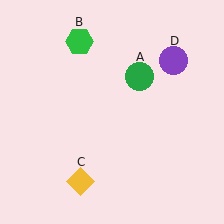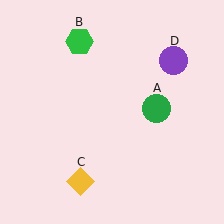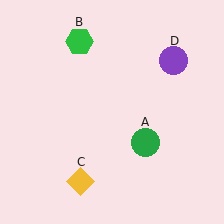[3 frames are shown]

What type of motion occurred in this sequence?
The green circle (object A) rotated clockwise around the center of the scene.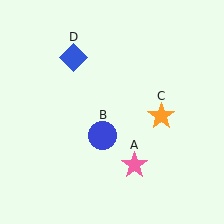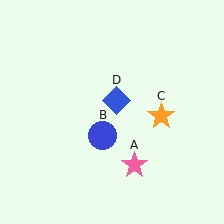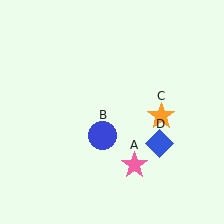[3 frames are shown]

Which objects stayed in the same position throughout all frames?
Pink star (object A) and blue circle (object B) and orange star (object C) remained stationary.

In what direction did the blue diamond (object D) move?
The blue diamond (object D) moved down and to the right.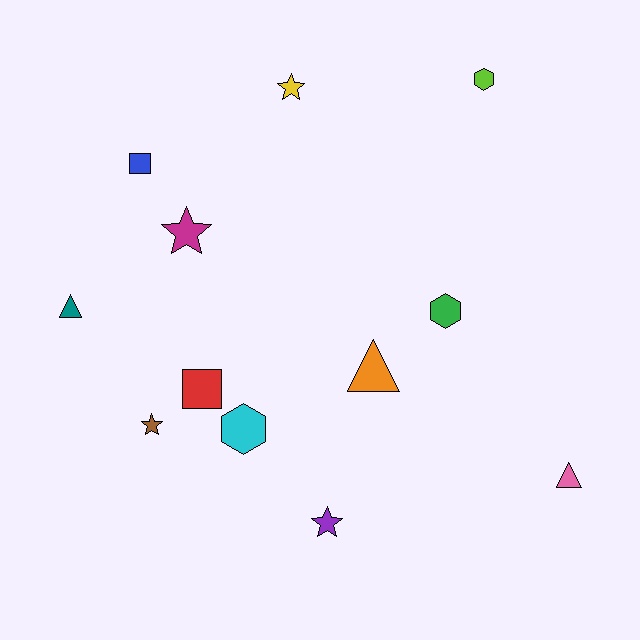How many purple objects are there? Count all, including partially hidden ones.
There is 1 purple object.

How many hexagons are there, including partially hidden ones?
There are 3 hexagons.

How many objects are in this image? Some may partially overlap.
There are 12 objects.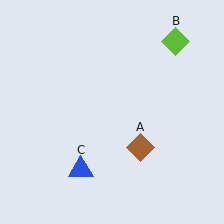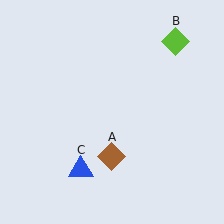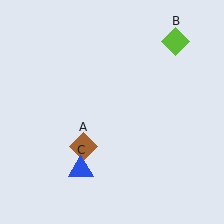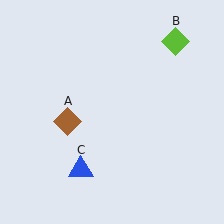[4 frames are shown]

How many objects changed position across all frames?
1 object changed position: brown diamond (object A).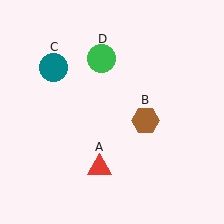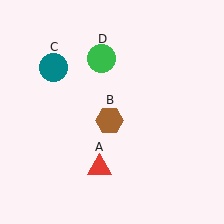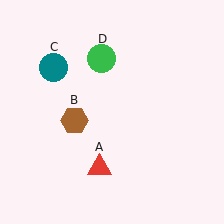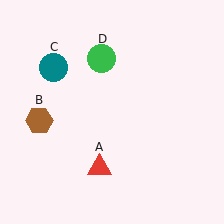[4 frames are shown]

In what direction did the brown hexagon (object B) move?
The brown hexagon (object B) moved left.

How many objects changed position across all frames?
1 object changed position: brown hexagon (object B).